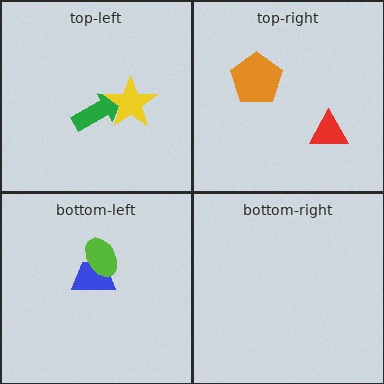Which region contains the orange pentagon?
The top-right region.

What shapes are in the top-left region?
The green arrow, the yellow star.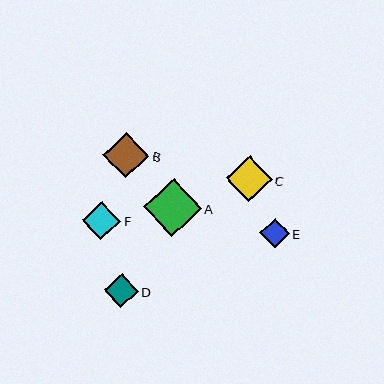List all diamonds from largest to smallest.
From largest to smallest: A, C, B, F, D, E.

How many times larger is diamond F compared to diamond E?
Diamond F is approximately 1.3 times the size of diamond E.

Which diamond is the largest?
Diamond A is the largest with a size of approximately 58 pixels.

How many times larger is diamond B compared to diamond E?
Diamond B is approximately 1.6 times the size of diamond E.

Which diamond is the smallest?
Diamond E is the smallest with a size of approximately 29 pixels.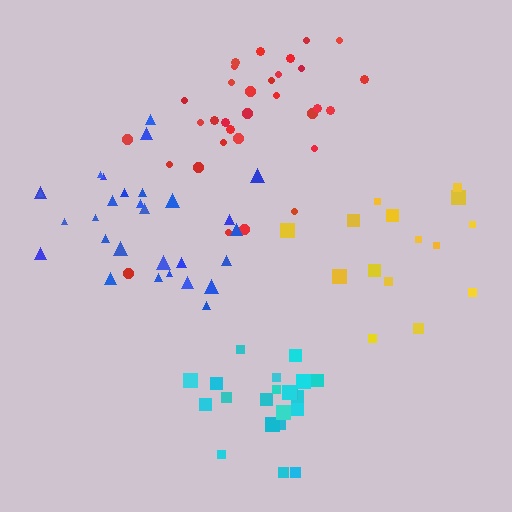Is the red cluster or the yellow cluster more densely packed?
Red.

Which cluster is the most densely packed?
Cyan.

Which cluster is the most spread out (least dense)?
Yellow.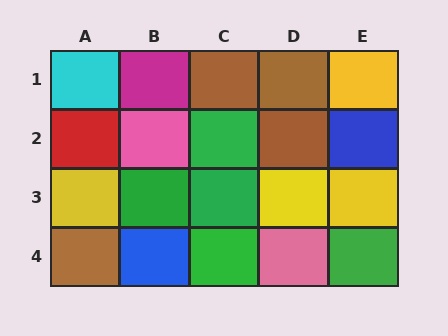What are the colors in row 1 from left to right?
Cyan, magenta, brown, brown, yellow.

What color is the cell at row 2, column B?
Pink.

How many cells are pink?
2 cells are pink.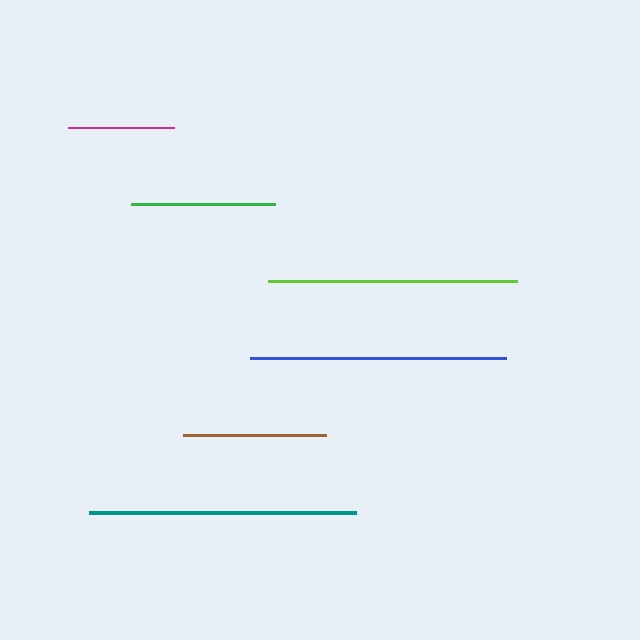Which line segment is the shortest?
The magenta line is the shortest at approximately 106 pixels.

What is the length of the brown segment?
The brown segment is approximately 143 pixels long.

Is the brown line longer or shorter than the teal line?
The teal line is longer than the brown line.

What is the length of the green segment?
The green segment is approximately 145 pixels long.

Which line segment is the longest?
The teal line is the longest at approximately 268 pixels.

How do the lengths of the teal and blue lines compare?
The teal and blue lines are approximately the same length.